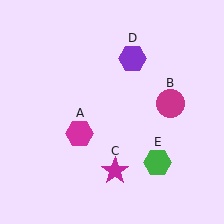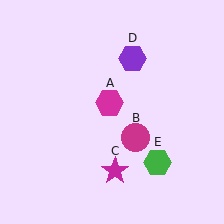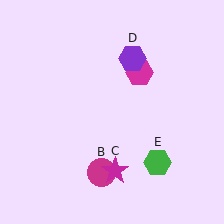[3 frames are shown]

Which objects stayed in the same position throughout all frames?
Magenta star (object C) and purple hexagon (object D) and green hexagon (object E) remained stationary.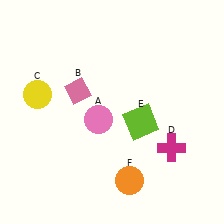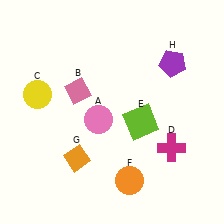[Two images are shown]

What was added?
An orange diamond (G), a purple pentagon (H) were added in Image 2.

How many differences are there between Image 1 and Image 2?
There are 2 differences between the two images.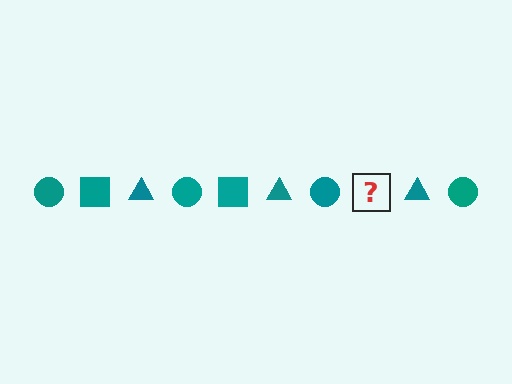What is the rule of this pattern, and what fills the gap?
The rule is that the pattern cycles through circle, square, triangle shapes in teal. The gap should be filled with a teal square.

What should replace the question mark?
The question mark should be replaced with a teal square.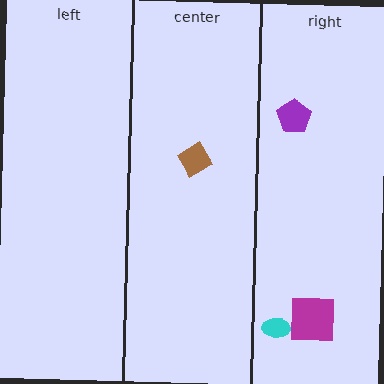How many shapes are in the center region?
1.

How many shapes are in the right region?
3.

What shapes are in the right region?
The cyan ellipse, the magenta square, the purple pentagon.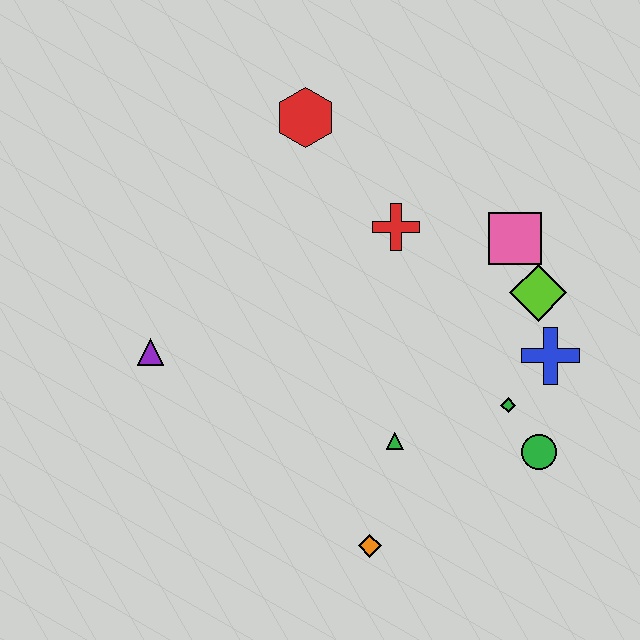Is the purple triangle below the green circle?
No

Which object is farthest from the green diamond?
The purple triangle is farthest from the green diamond.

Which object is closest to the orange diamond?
The green triangle is closest to the orange diamond.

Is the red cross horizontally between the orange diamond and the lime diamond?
Yes